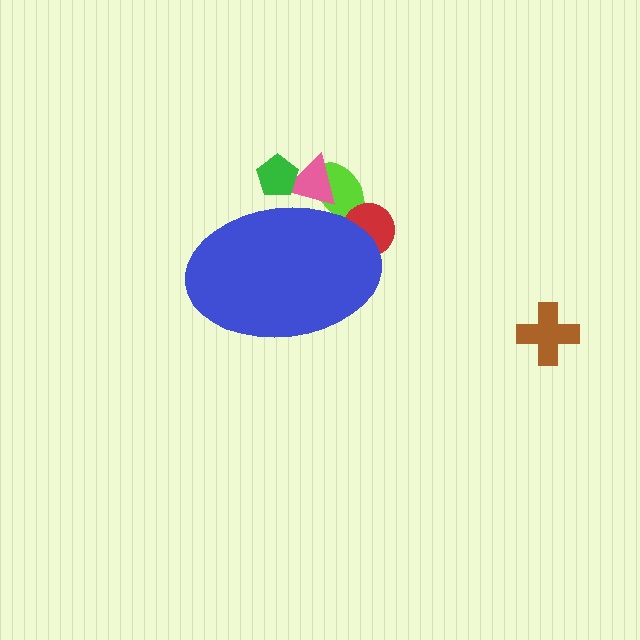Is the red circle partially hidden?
Yes, the red circle is partially hidden behind the blue ellipse.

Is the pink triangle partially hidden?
Yes, the pink triangle is partially hidden behind the blue ellipse.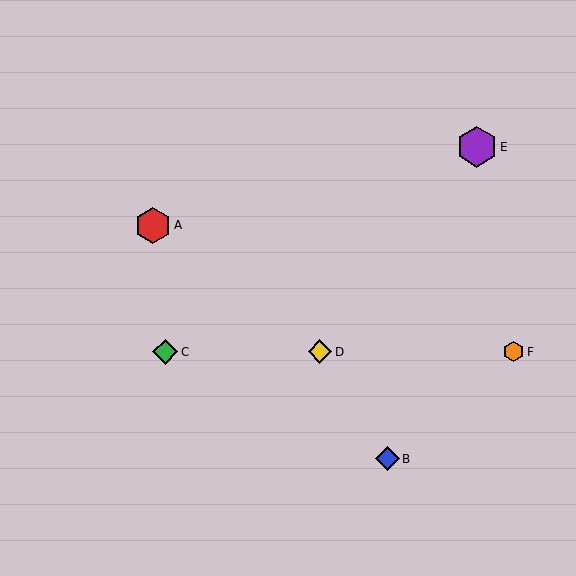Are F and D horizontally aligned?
Yes, both are at y≈352.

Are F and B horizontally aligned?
No, F is at y≈352 and B is at y≈459.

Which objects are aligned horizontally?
Objects C, D, F are aligned horizontally.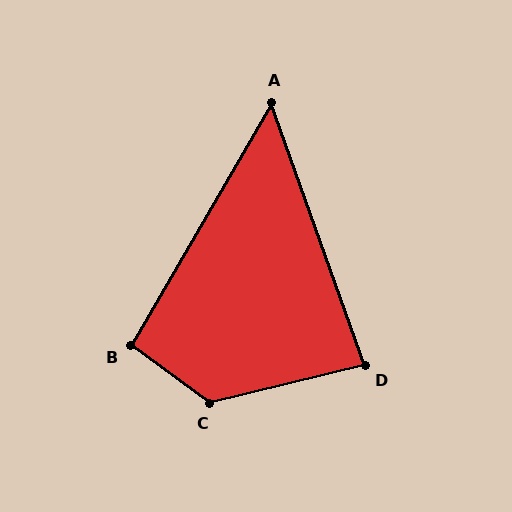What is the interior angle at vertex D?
Approximately 84 degrees (acute).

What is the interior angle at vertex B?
Approximately 96 degrees (obtuse).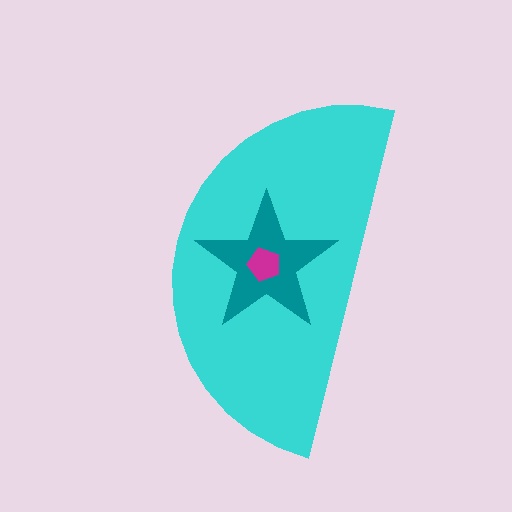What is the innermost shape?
The magenta pentagon.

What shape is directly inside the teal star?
The magenta pentagon.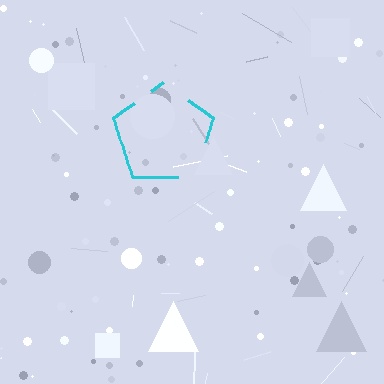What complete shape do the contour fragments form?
The contour fragments form a pentagon.